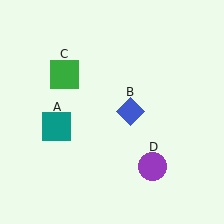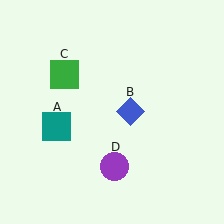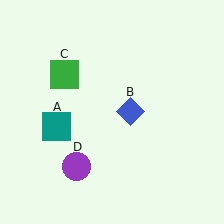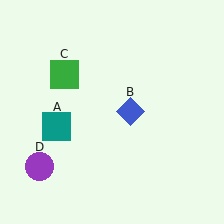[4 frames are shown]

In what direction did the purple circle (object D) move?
The purple circle (object D) moved left.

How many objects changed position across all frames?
1 object changed position: purple circle (object D).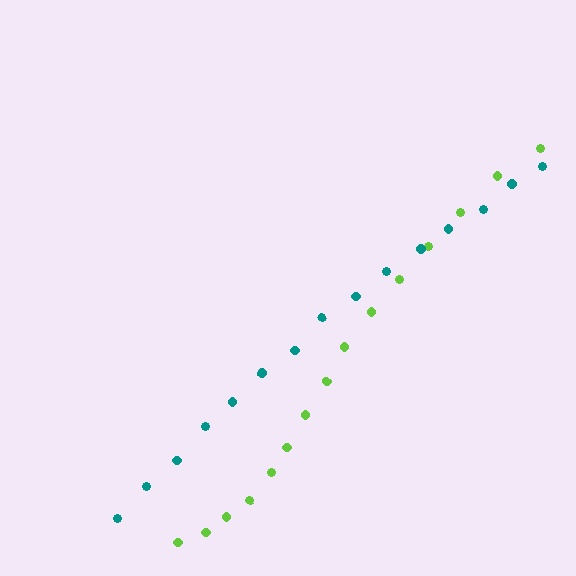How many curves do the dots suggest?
There are 2 distinct paths.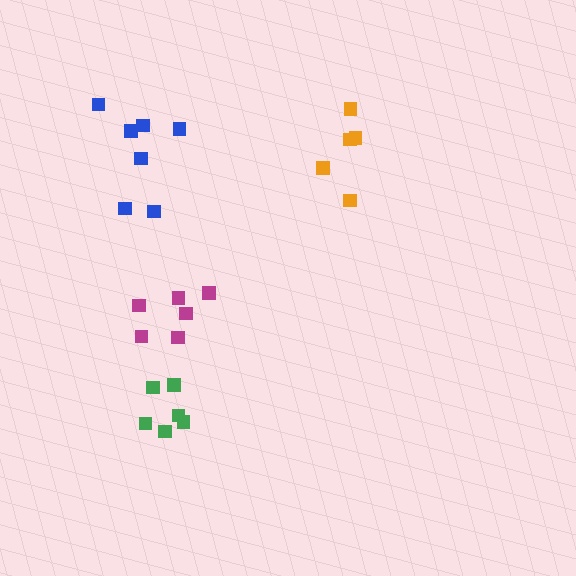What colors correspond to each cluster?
The clusters are colored: orange, blue, magenta, green.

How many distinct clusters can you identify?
There are 4 distinct clusters.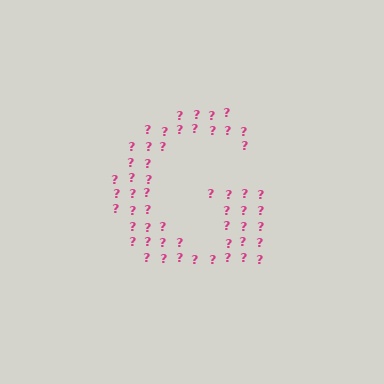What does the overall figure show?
The overall figure shows the letter G.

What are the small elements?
The small elements are question marks.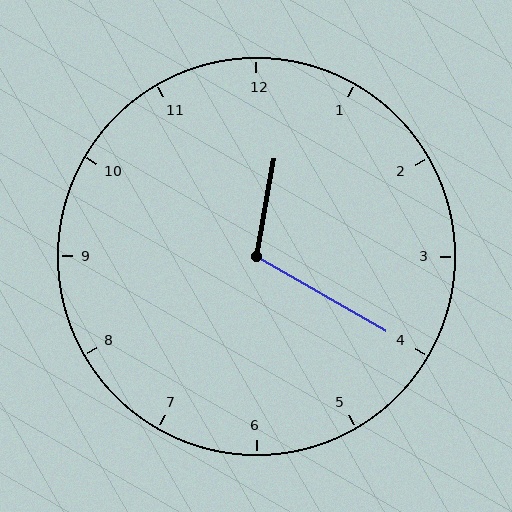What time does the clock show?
12:20.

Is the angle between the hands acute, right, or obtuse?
It is obtuse.